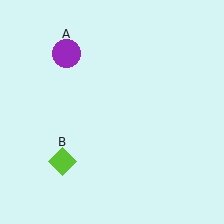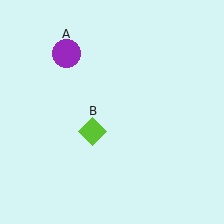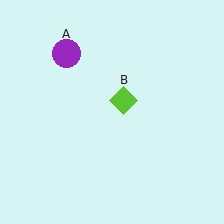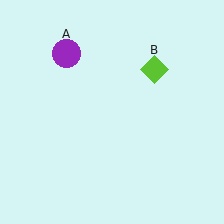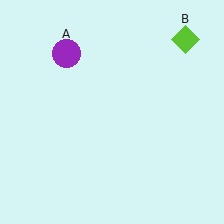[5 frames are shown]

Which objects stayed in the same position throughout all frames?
Purple circle (object A) remained stationary.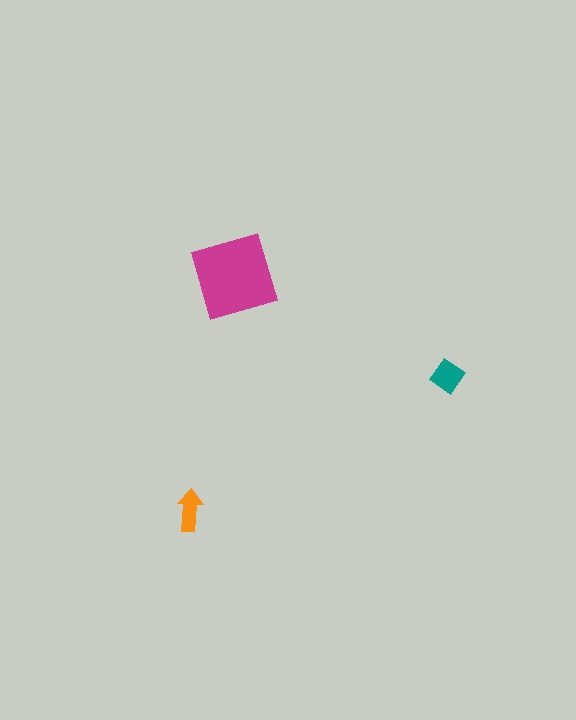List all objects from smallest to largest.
The orange arrow, the teal diamond, the magenta diamond.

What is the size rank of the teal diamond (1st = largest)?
2nd.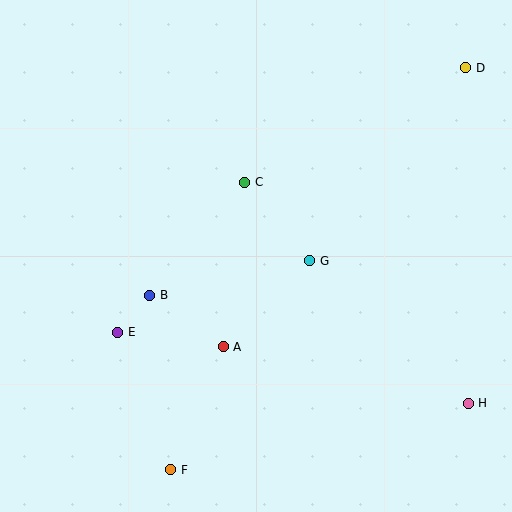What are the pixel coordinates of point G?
Point G is at (310, 261).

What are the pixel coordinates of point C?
Point C is at (245, 182).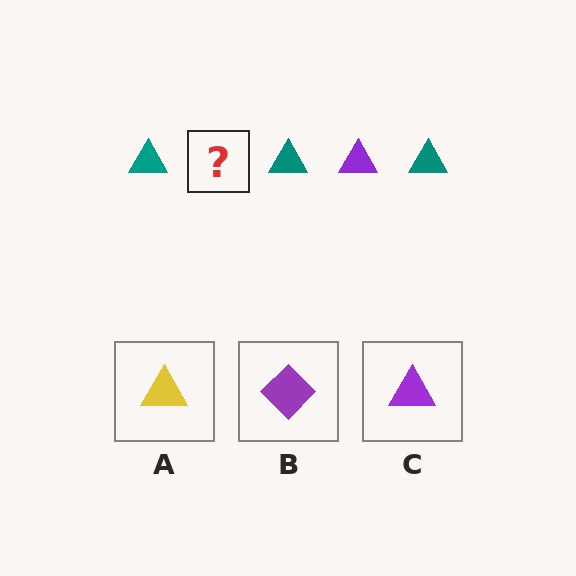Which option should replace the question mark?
Option C.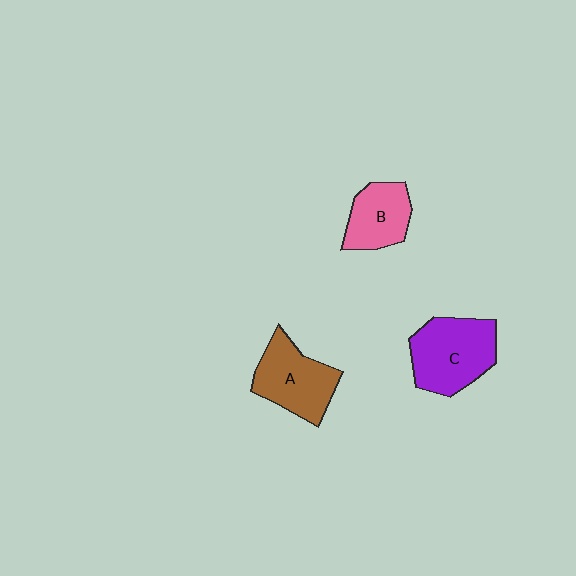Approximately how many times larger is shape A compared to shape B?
Approximately 1.3 times.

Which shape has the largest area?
Shape C (purple).